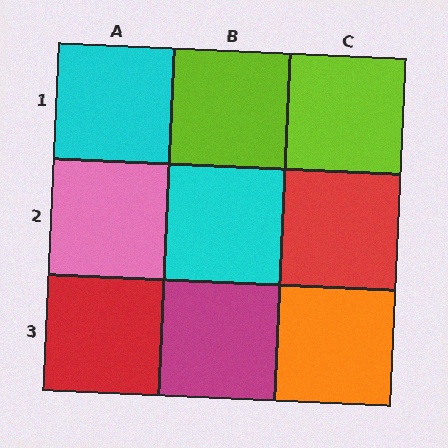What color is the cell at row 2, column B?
Cyan.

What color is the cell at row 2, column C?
Red.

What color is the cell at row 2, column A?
Pink.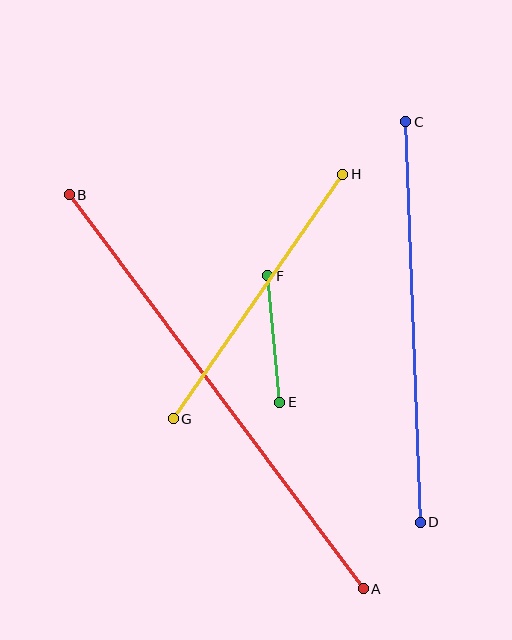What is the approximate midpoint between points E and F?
The midpoint is at approximately (274, 339) pixels.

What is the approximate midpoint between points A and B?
The midpoint is at approximately (216, 392) pixels.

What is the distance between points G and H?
The distance is approximately 297 pixels.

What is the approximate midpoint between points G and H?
The midpoint is at approximately (258, 297) pixels.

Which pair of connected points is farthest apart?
Points A and B are farthest apart.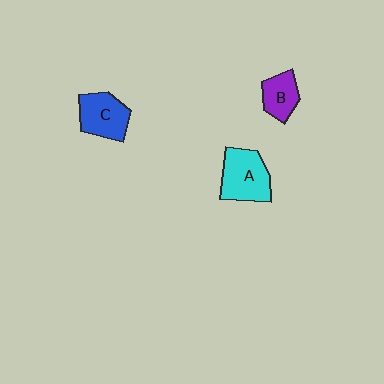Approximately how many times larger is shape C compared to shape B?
Approximately 1.4 times.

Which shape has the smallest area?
Shape B (purple).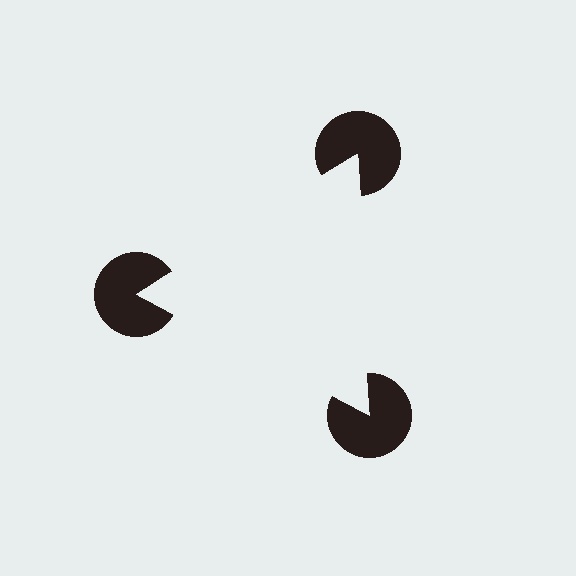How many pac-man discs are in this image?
There are 3 — one at each vertex of the illusory triangle.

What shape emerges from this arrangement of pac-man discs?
An illusory triangle — its edges are inferred from the aligned wedge cuts in the pac-man discs, not physically drawn.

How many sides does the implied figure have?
3 sides.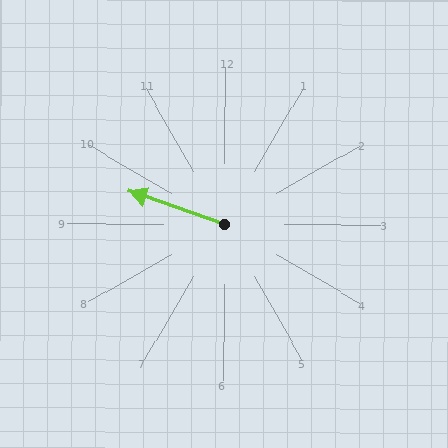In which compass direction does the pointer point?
West.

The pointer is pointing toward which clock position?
Roughly 10 o'clock.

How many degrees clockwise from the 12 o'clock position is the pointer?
Approximately 289 degrees.